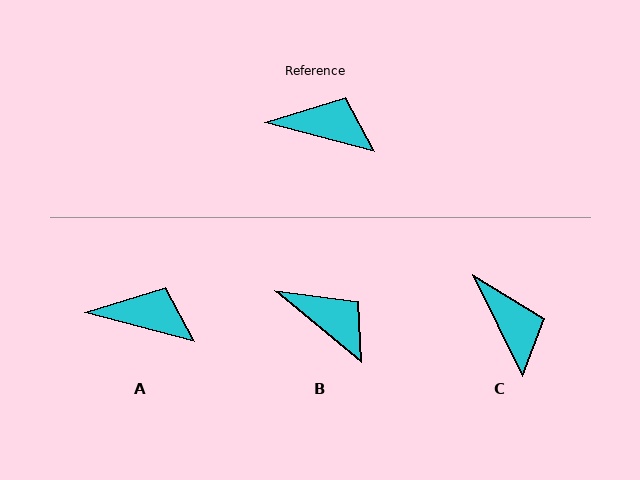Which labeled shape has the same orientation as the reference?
A.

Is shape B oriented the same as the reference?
No, it is off by about 25 degrees.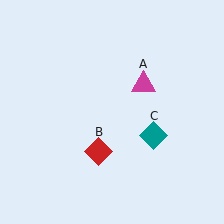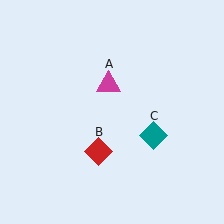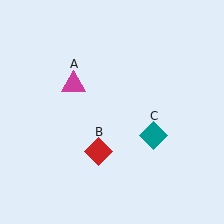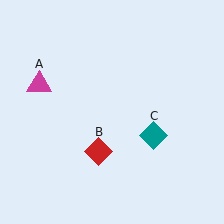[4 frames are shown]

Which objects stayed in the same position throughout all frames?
Red diamond (object B) and teal diamond (object C) remained stationary.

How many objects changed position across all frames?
1 object changed position: magenta triangle (object A).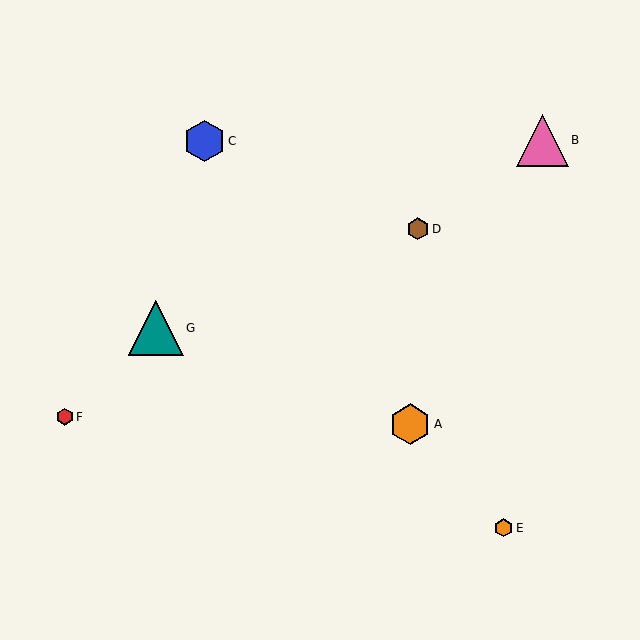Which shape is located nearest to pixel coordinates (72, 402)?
The red hexagon (labeled F) at (65, 417) is nearest to that location.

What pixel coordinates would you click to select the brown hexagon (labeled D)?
Click at (418, 229) to select the brown hexagon D.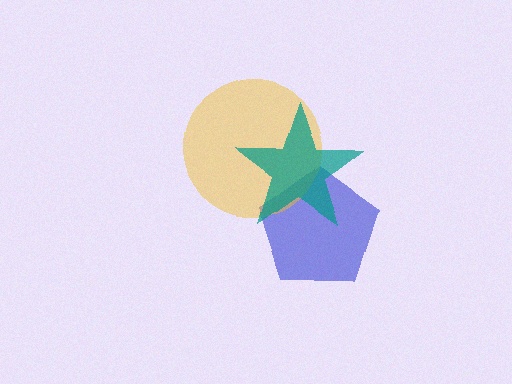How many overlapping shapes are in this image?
There are 3 overlapping shapes in the image.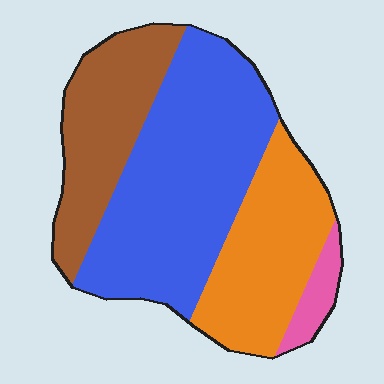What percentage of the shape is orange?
Orange takes up about one quarter (1/4) of the shape.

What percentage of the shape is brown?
Brown covers about 25% of the shape.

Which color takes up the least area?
Pink, at roughly 5%.